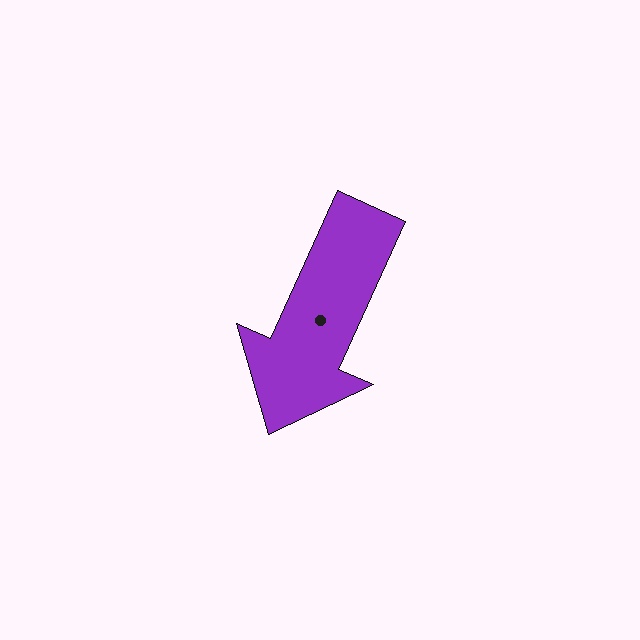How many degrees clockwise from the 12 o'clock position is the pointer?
Approximately 204 degrees.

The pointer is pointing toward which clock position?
Roughly 7 o'clock.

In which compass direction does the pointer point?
Southwest.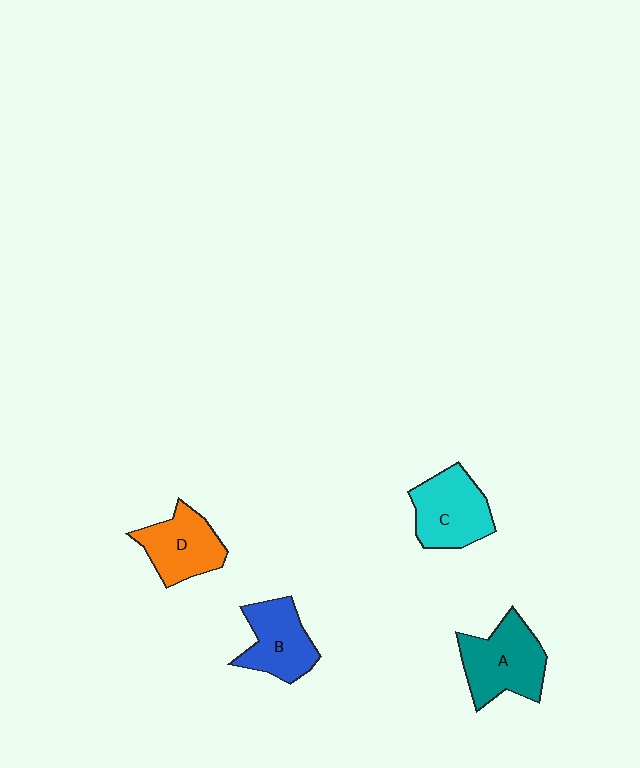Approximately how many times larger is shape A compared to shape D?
Approximately 1.2 times.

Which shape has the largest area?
Shape A (teal).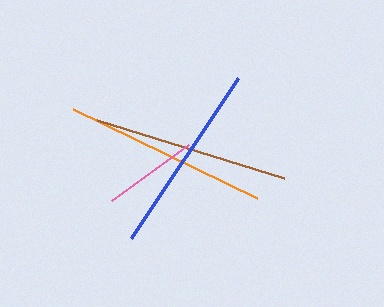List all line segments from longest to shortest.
From longest to shortest: orange, brown, blue, pink.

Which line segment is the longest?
The orange line is the longest at approximately 204 pixels.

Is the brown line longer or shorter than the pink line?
The brown line is longer than the pink line.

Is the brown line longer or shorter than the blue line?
The brown line is longer than the blue line.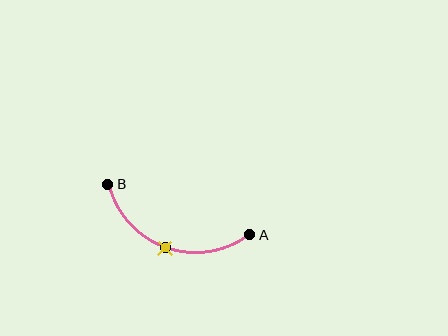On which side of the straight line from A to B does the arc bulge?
The arc bulges below the straight line connecting A and B.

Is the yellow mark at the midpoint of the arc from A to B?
Yes. The yellow mark lies on the arc at equal arc-length from both A and B — it is the arc midpoint.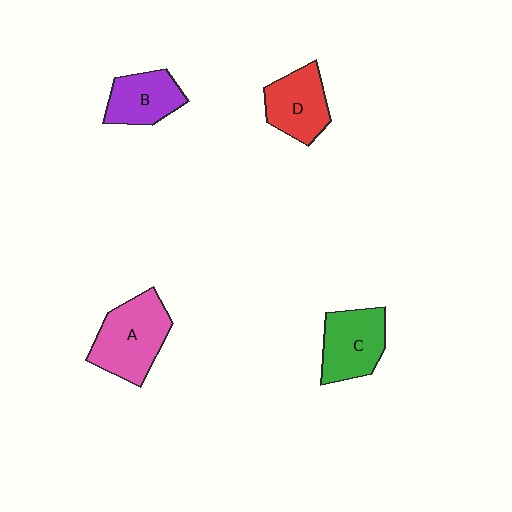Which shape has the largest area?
Shape A (pink).